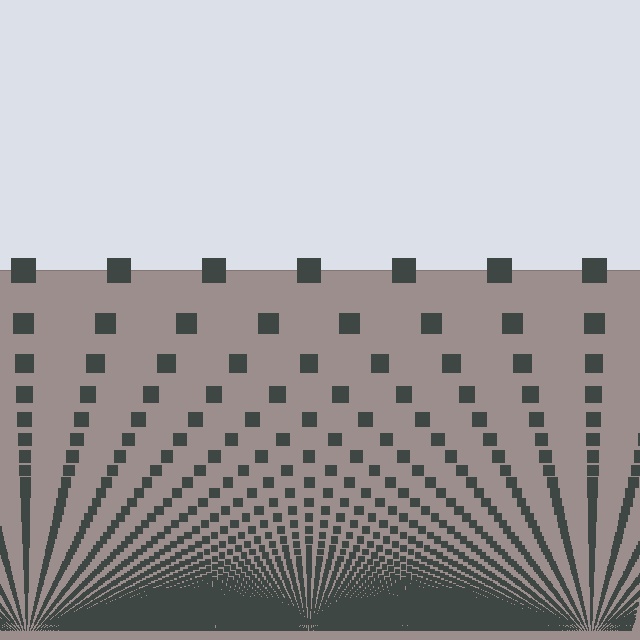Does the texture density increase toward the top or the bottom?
Density increases toward the bottom.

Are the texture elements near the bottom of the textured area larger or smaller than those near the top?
Smaller. The gradient is inverted — elements near the bottom are smaller and denser.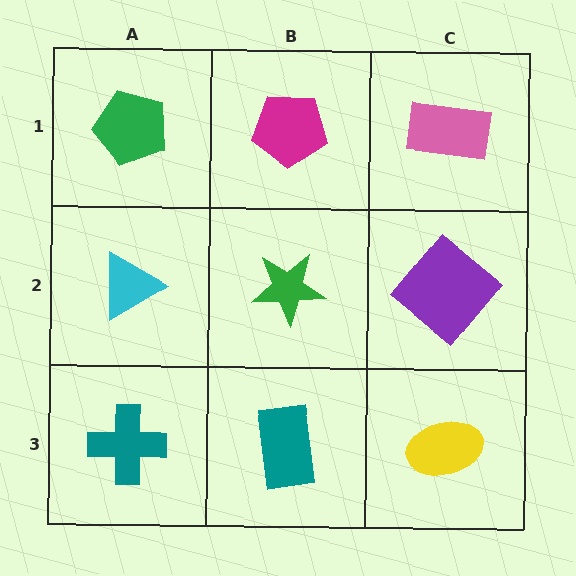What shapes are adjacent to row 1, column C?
A purple diamond (row 2, column C), a magenta pentagon (row 1, column B).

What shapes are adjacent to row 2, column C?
A pink rectangle (row 1, column C), a yellow ellipse (row 3, column C), a green star (row 2, column B).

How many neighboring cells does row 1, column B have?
3.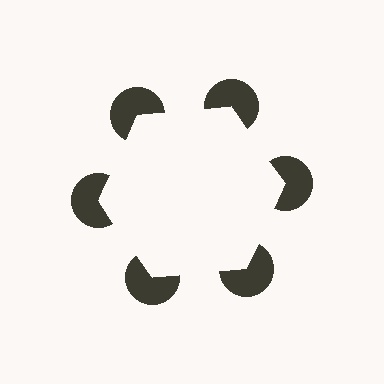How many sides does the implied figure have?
6 sides.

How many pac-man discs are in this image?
There are 6 — one at each vertex of the illusory hexagon.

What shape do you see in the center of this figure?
An illusory hexagon — its edges are inferred from the aligned wedge cuts in the pac-man discs, not physically drawn.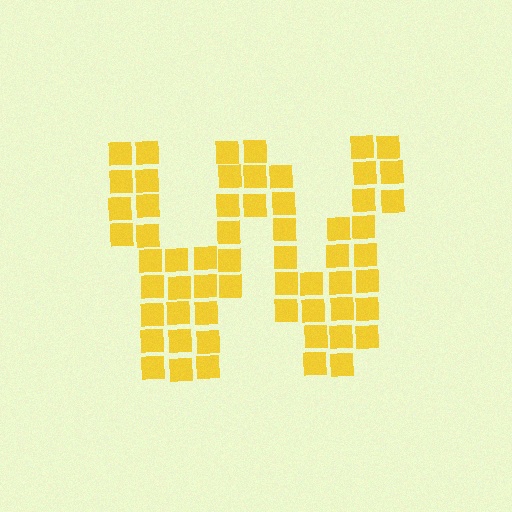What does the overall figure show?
The overall figure shows the letter W.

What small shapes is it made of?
It is made of small squares.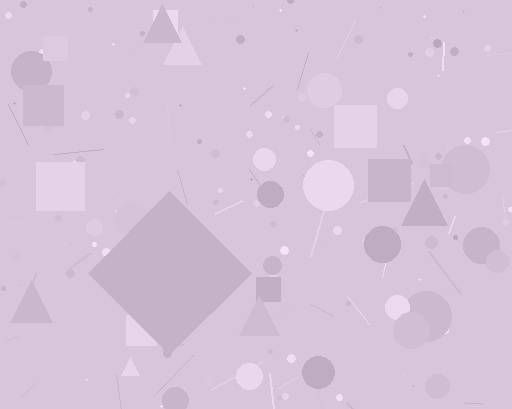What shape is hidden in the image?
A diamond is hidden in the image.